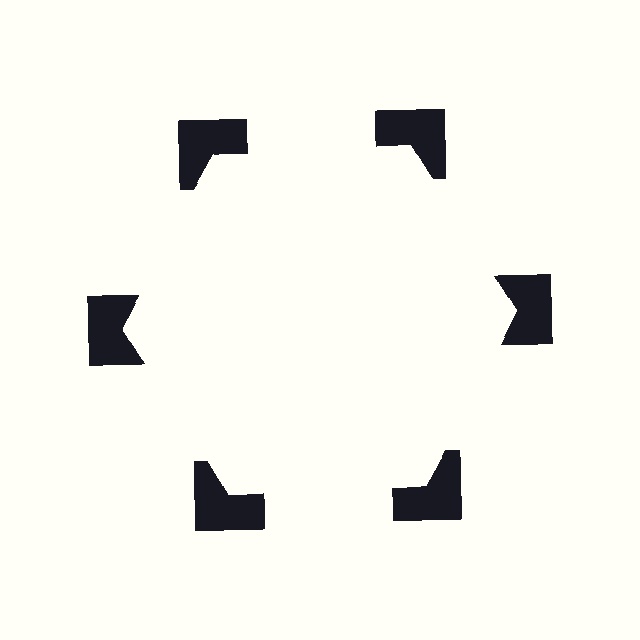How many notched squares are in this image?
There are 6 — one at each vertex of the illusory hexagon.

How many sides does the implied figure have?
6 sides.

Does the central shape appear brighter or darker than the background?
It typically appears slightly brighter than the background, even though no actual brightness change is drawn.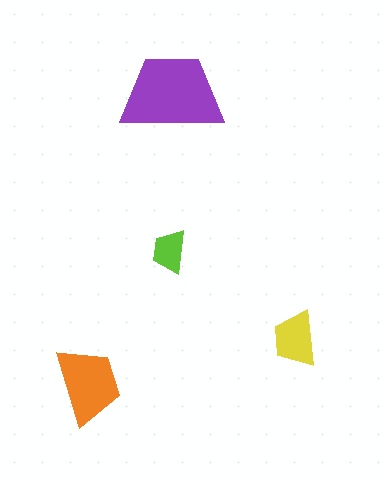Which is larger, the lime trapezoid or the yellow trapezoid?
The yellow one.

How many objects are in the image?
There are 4 objects in the image.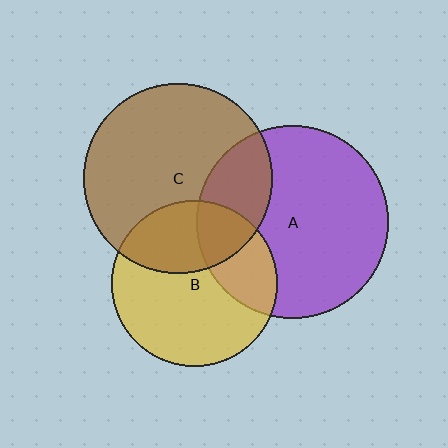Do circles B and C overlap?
Yes.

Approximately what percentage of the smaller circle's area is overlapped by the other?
Approximately 30%.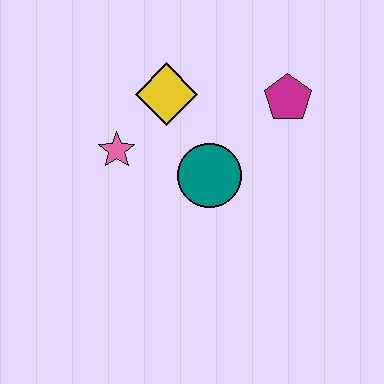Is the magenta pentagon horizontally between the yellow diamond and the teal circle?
No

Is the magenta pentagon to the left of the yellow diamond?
No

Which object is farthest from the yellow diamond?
The magenta pentagon is farthest from the yellow diamond.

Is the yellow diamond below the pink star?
No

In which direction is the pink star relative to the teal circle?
The pink star is to the left of the teal circle.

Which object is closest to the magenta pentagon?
The teal circle is closest to the magenta pentagon.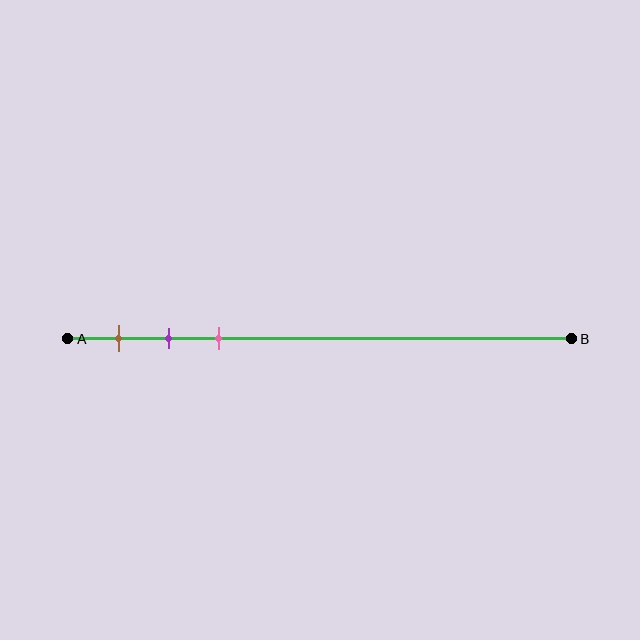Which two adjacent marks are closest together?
The purple and pink marks are the closest adjacent pair.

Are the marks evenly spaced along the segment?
Yes, the marks are approximately evenly spaced.